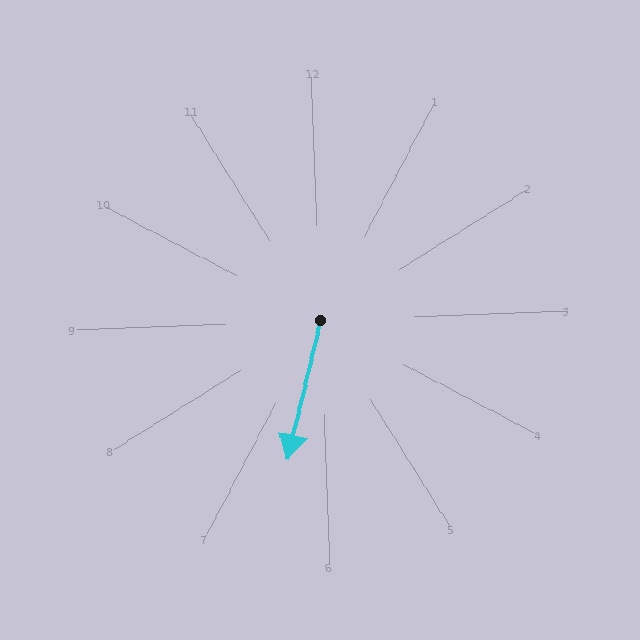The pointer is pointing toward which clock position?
Roughly 7 o'clock.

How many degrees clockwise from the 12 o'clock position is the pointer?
Approximately 195 degrees.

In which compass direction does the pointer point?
South.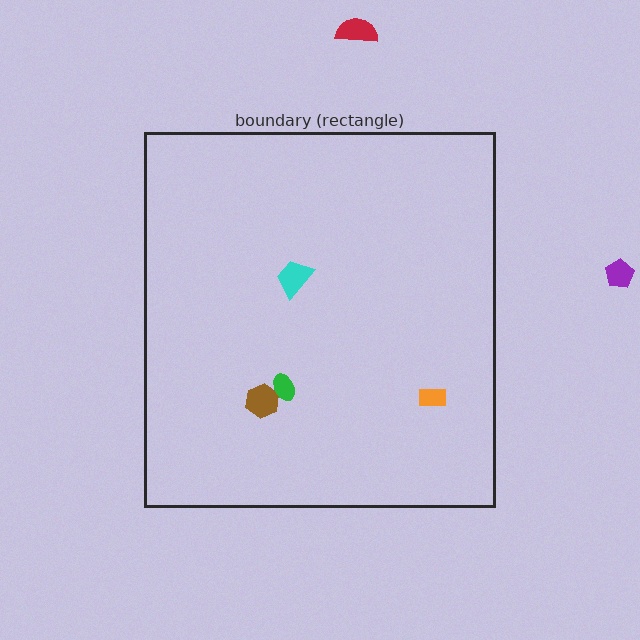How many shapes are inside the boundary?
4 inside, 2 outside.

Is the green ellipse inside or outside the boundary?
Inside.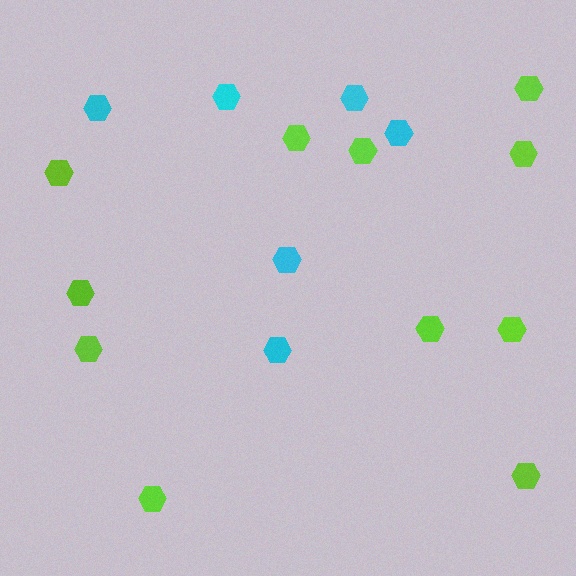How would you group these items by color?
There are 2 groups: one group of cyan hexagons (6) and one group of lime hexagons (11).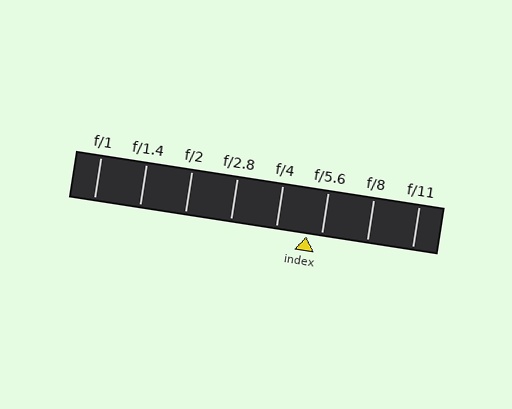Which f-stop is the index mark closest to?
The index mark is closest to f/5.6.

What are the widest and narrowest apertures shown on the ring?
The widest aperture shown is f/1 and the narrowest is f/11.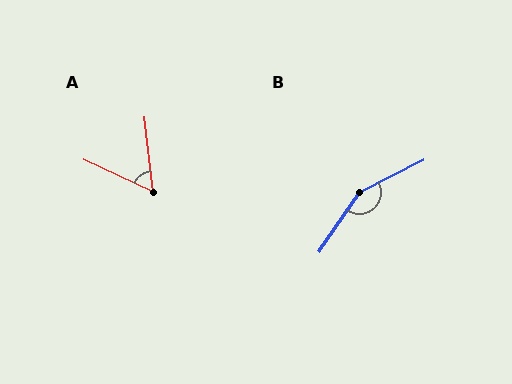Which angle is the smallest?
A, at approximately 58 degrees.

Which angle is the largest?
B, at approximately 151 degrees.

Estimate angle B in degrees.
Approximately 151 degrees.